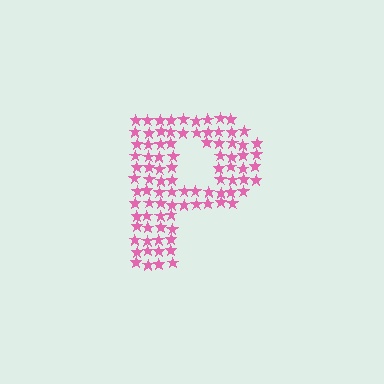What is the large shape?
The large shape is the letter P.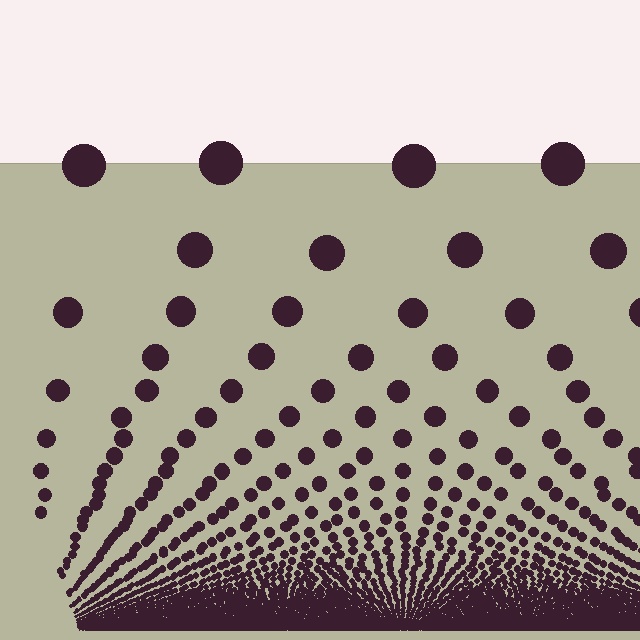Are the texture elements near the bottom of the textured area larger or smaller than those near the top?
Smaller. The gradient is inverted — elements near the bottom are smaller and denser.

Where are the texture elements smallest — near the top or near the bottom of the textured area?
Near the bottom.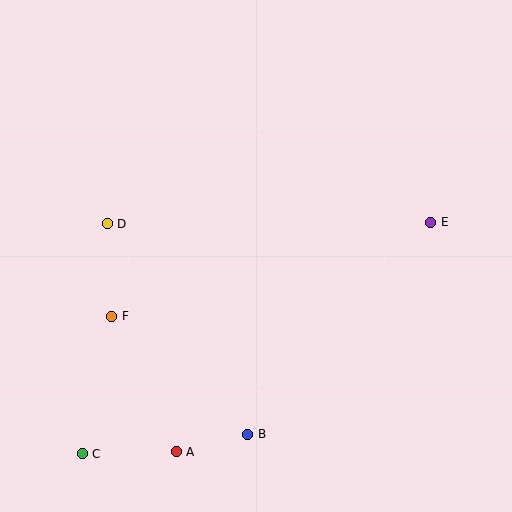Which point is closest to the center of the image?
Point D at (107, 224) is closest to the center.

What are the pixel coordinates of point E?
Point E is at (431, 222).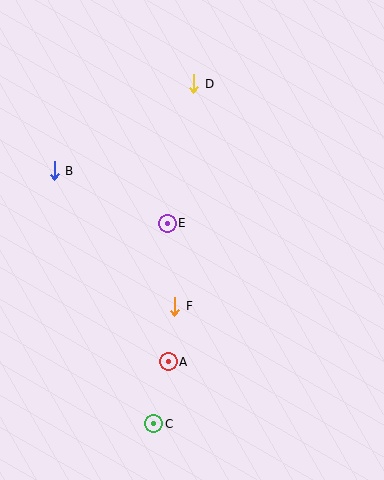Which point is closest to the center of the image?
Point E at (167, 223) is closest to the center.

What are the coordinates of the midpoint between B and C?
The midpoint between B and C is at (104, 297).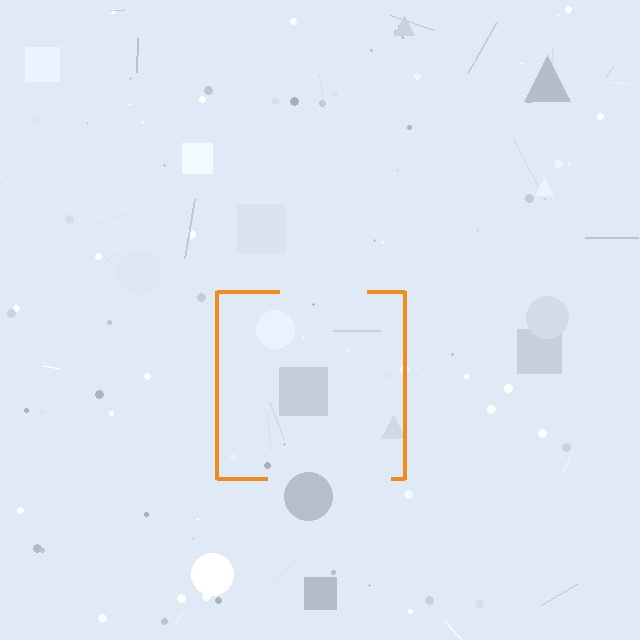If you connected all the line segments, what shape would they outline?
They would outline a square.